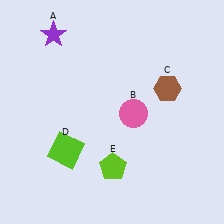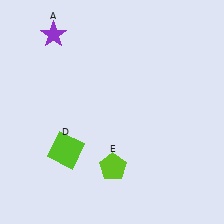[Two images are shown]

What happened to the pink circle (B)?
The pink circle (B) was removed in Image 2. It was in the bottom-right area of Image 1.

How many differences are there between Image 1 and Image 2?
There are 2 differences between the two images.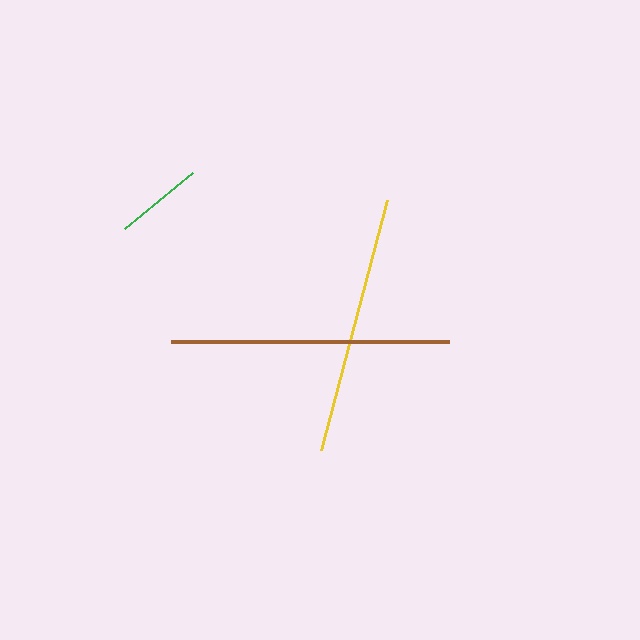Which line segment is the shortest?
The green line is the shortest at approximately 88 pixels.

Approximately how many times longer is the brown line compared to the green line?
The brown line is approximately 3.2 times the length of the green line.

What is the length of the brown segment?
The brown segment is approximately 278 pixels long.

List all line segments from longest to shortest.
From longest to shortest: brown, yellow, green.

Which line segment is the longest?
The brown line is the longest at approximately 278 pixels.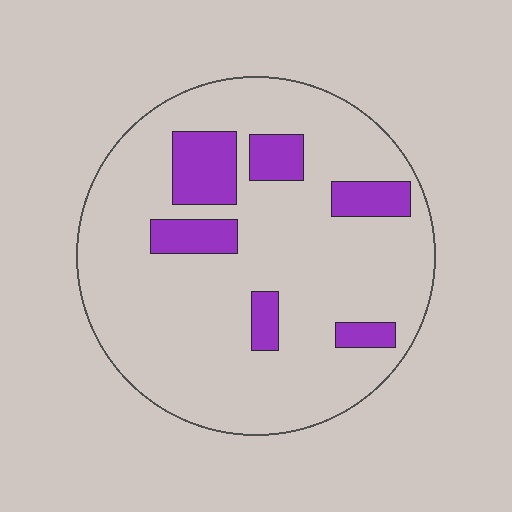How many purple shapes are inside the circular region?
6.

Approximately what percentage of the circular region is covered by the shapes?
Approximately 15%.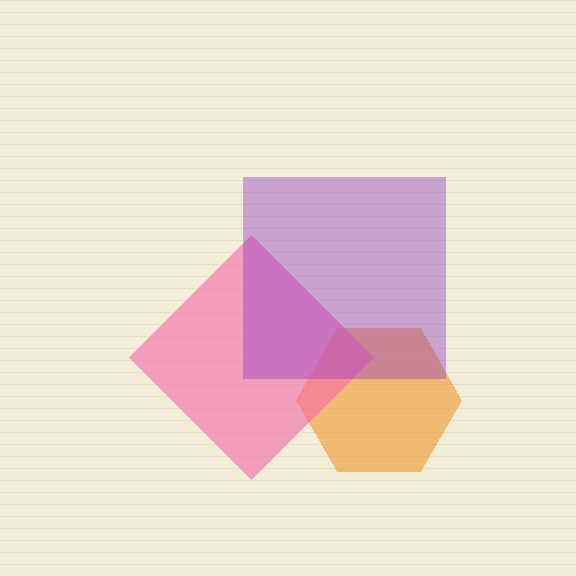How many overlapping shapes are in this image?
There are 3 overlapping shapes in the image.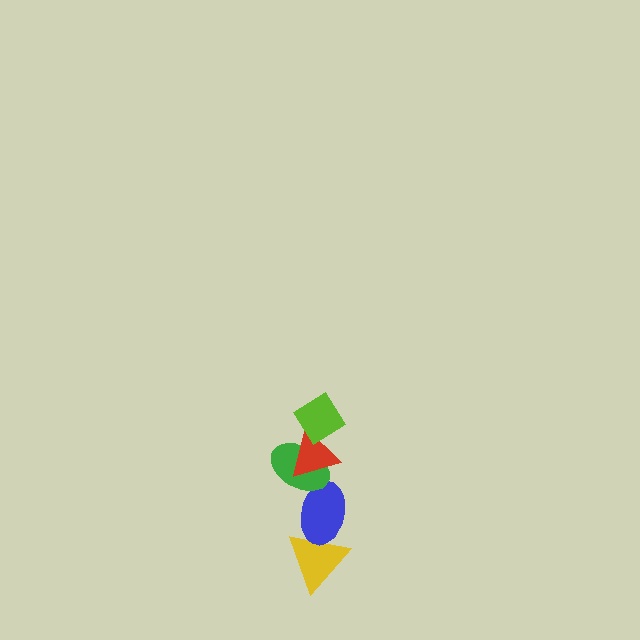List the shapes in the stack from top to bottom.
From top to bottom: the lime diamond, the red triangle, the green ellipse, the blue ellipse, the yellow triangle.